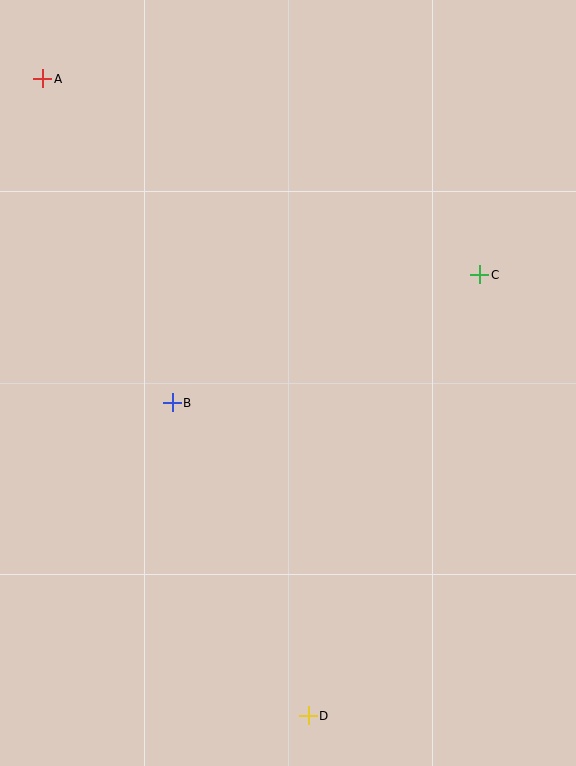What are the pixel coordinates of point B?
Point B is at (172, 403).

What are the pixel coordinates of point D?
Point D is at (308, 716).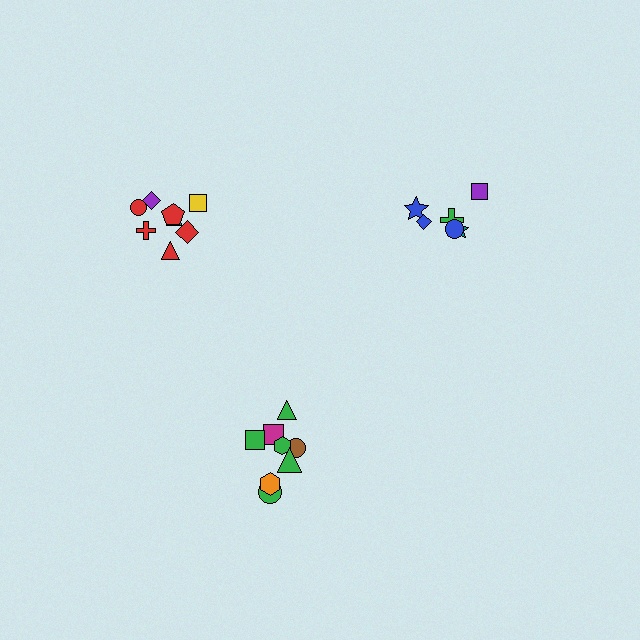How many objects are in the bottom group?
There are 8 objects.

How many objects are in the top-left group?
There are 8 objects.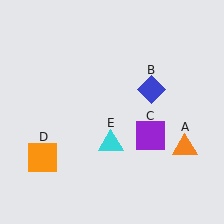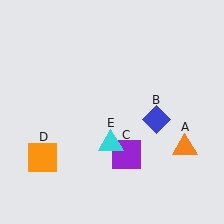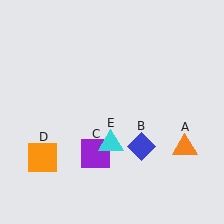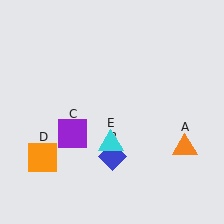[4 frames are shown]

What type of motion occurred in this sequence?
The blue diamond (object B), purple square (object C) rotated clockwise around the center of the scene.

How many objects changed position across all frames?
2 objects changed position: blue diamond (object B), purple square (object C).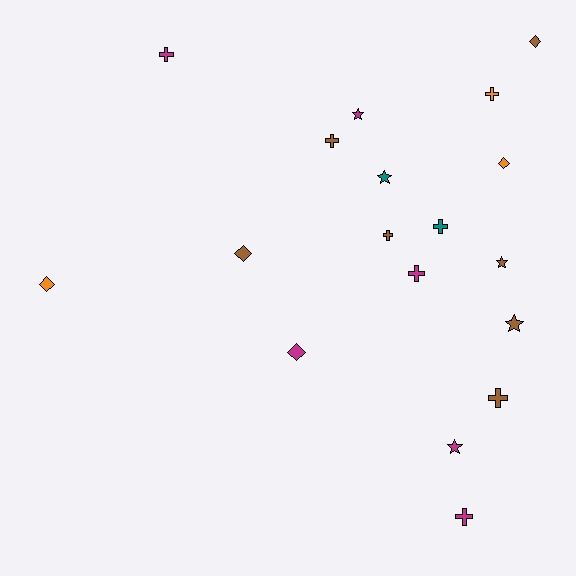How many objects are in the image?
There are 18 objects.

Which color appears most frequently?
Brown, with 7 objects.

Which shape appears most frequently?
Cross, with 8 objects.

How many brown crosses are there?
There are 3 brown crosses.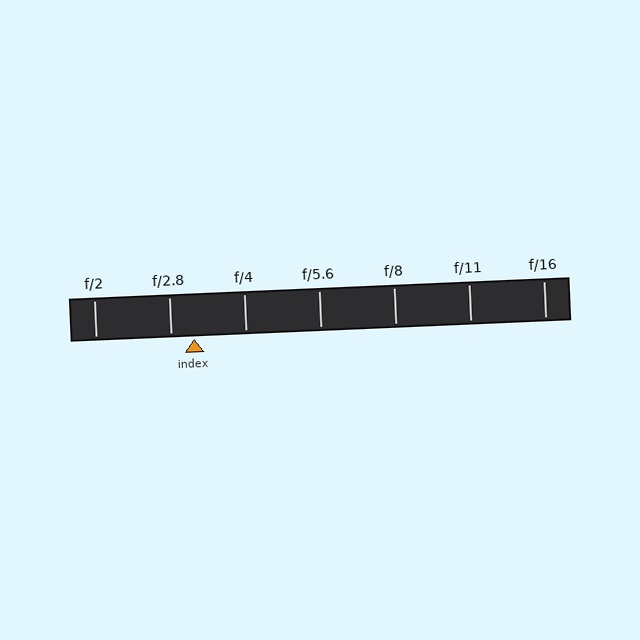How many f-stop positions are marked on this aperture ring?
There are 7 f-stop positions marked.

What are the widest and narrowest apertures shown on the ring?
The widest aperture shown is f/2 and the narrowest is f/16.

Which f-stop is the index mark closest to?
The index mark is closest to f/2.8.